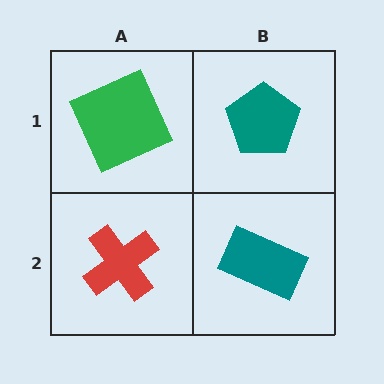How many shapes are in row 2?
2 shapes.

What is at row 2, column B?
A teal rectangle.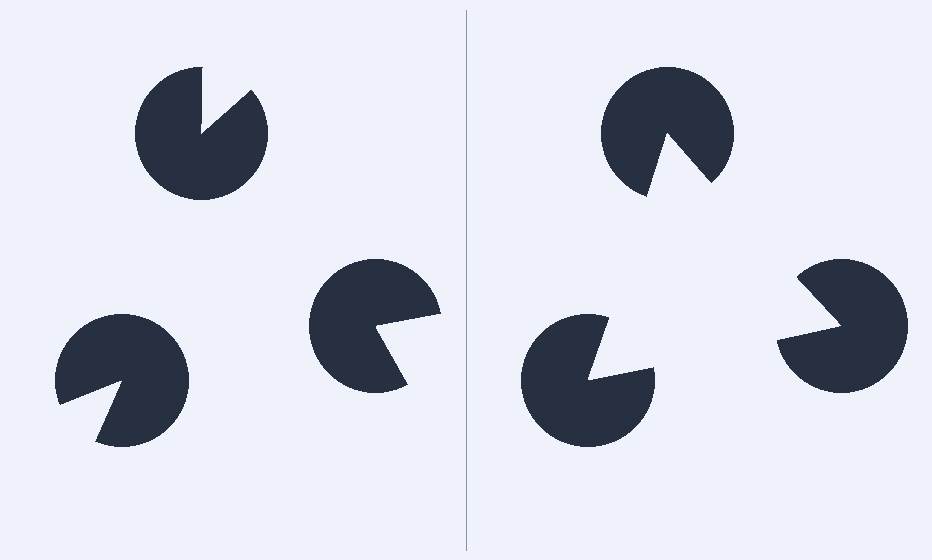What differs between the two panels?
The pac-man discs are positioned identically on both sides; only the wedge orientations differ. On the right they align to a triangle; on the left they are misaligned.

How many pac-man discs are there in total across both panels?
6 — 3 on each side.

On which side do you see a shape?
An illusory triangle appears on the right side. On the left side the wedge cuts are rotated, so no coherent shape forms.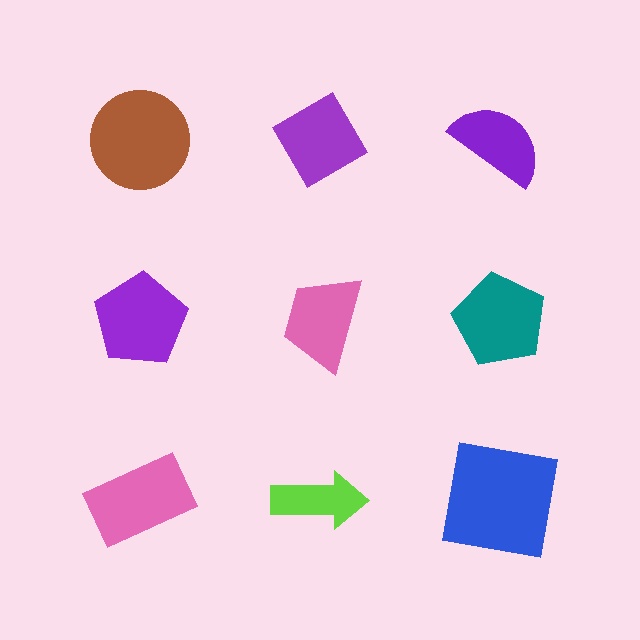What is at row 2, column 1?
A purple pentagon.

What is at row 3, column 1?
A pink rectangle.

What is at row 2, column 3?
A teal pentagon.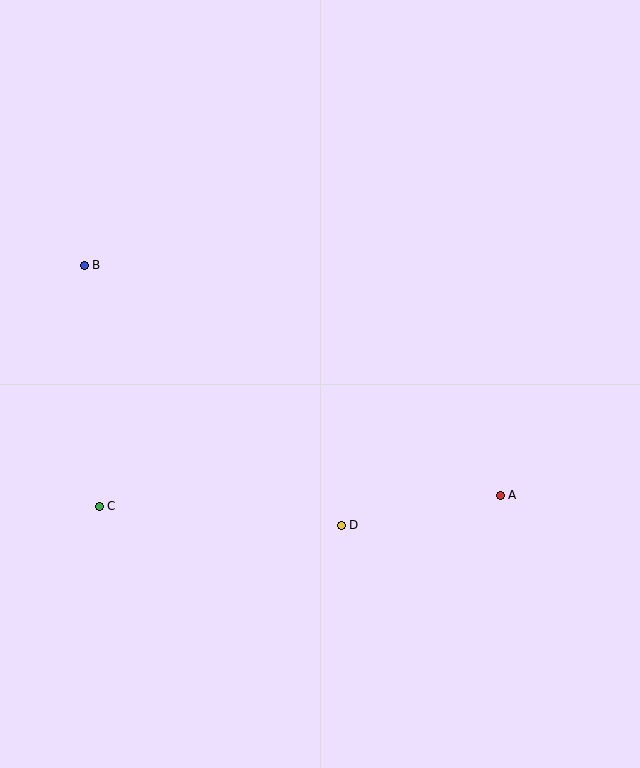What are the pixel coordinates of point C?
Point C is at (99, 506).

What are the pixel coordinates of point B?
Point B is at (84, 265).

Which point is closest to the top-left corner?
Point B is closest to the top-left corner.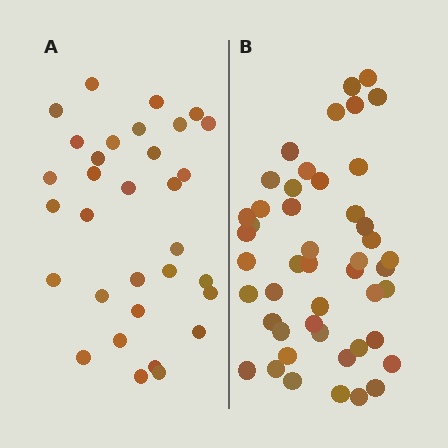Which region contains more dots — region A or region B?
Region B (the right region) has more dots.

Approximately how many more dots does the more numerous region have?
Region B has approximately 15 more dots than region A.